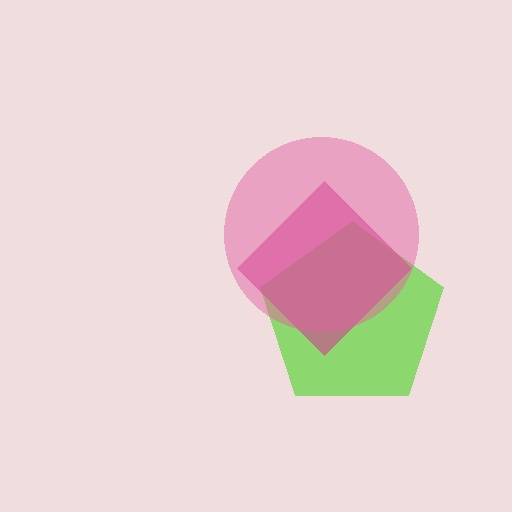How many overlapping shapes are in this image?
There are 3 overlapping shapes in the image.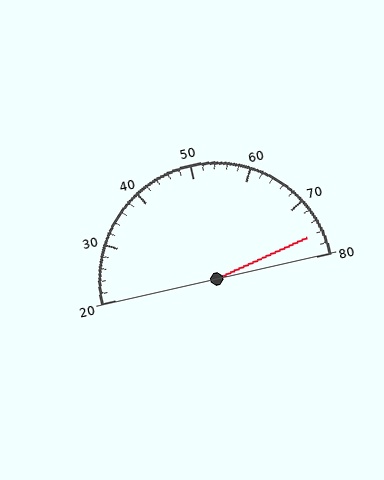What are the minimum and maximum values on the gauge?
The gauge ranges from 20 to 80.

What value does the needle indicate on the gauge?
The needle indicates approximately 76.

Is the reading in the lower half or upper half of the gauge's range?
The reading is in the upper half of the range (20 to 80).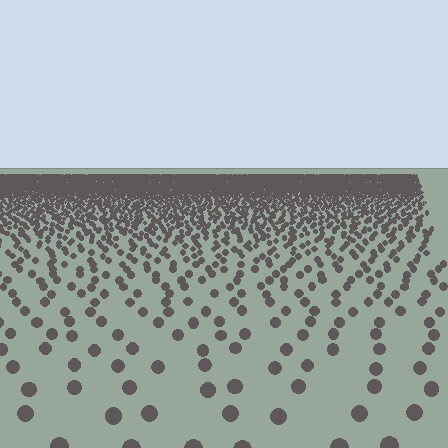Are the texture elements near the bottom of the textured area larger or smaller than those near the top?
Larger. Near the bottom, elements are closer to the viewer and appear at a bigger on-screen size.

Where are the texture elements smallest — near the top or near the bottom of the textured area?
Near the top.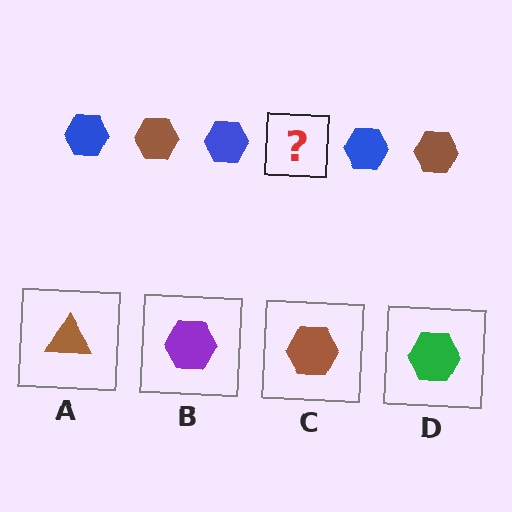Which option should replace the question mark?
Option C.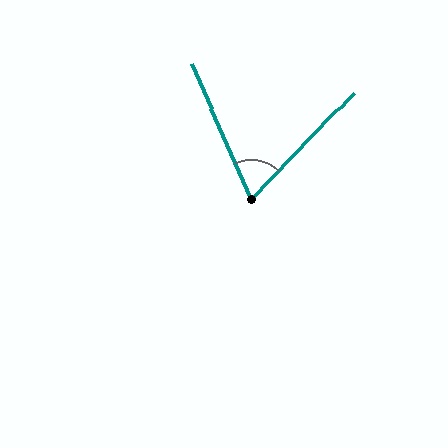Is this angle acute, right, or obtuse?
It is acute.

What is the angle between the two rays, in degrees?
Approximately 68 degrees.